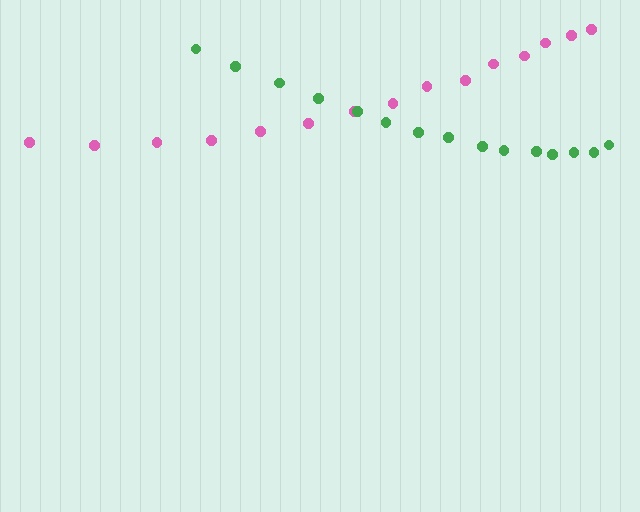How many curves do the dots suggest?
There are 2 distinct paths.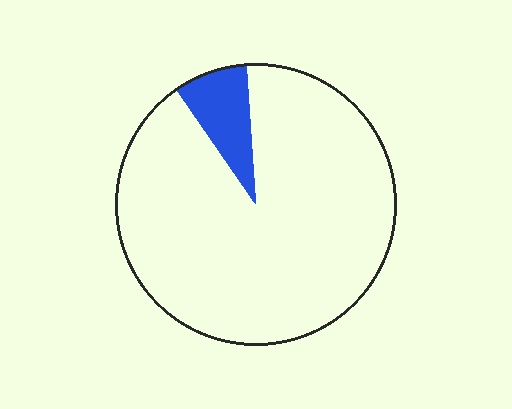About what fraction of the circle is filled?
About one tenth (1/10).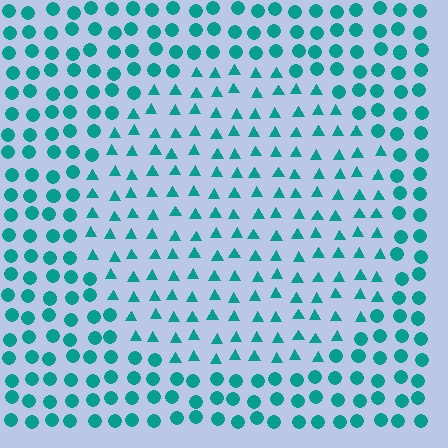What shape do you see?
I see a circle.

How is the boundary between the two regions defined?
The boundary is defined by a change in element shape: triangles inside vs. circles outside. All elements share the same color and spacing.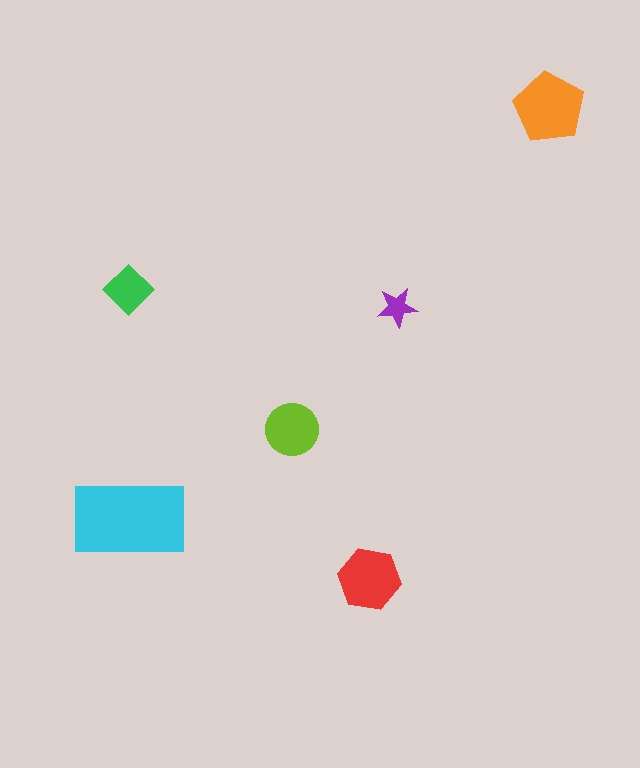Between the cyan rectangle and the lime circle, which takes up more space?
The cyan rectangle.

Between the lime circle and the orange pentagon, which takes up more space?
The orange pentagon.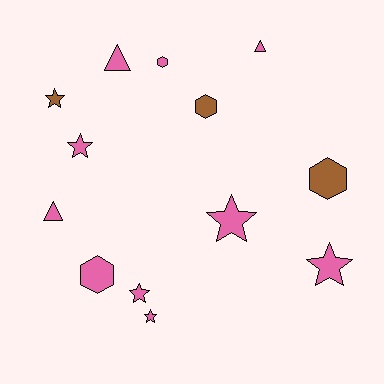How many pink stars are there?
There are 5 pink stars.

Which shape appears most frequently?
Star, with 6 objects.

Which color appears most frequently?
Pink, with 10 objects.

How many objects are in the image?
There are 13 objects.